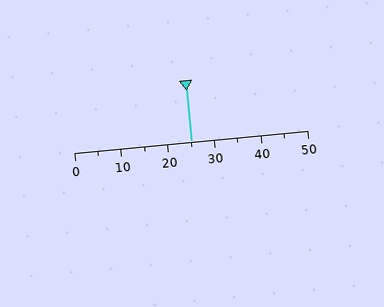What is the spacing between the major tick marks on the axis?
The major ticks are spaced 10 apart.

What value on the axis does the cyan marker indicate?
The marker indicates approximately 25.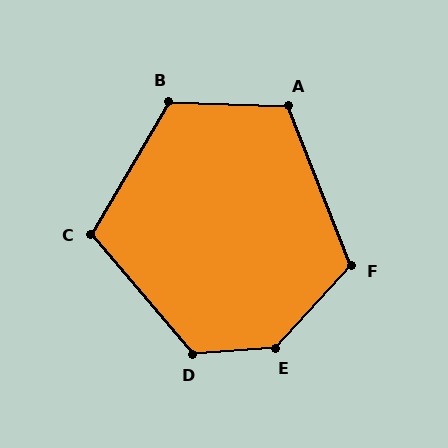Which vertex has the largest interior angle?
E, at approximately 137 degrees.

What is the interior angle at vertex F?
Approximately 115 degrees (obtuse).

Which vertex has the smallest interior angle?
C, at approximately 109 degrees.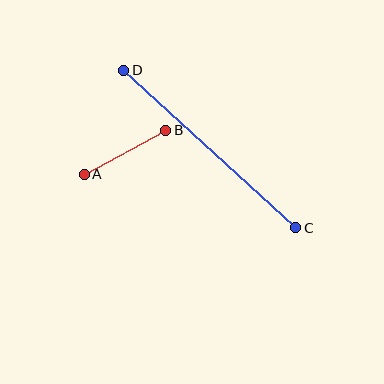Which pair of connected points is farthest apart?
Points C and D are farthest apart.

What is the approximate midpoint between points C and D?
The midpoint is at approximately (210, 149) pixels.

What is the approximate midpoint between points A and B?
The midpoint is at approximately (125, 152) pixels.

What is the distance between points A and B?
The distance is approximately 93 pixels.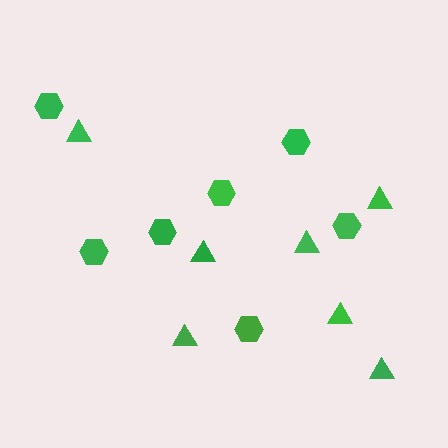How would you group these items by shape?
There are 2 groups: one group of triangles (7) and one group of hexagons (7).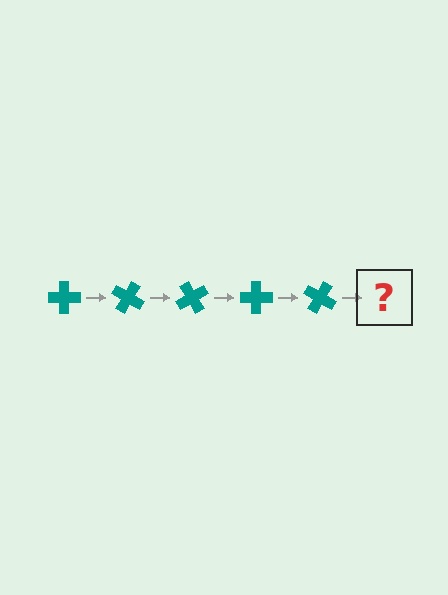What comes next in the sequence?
The next element should be a teal cross rotated 150 degrees.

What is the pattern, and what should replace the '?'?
The pattern is that the cross rotates 30 degrees each step. The '?' should be a teal cross rotated 150 degrees.